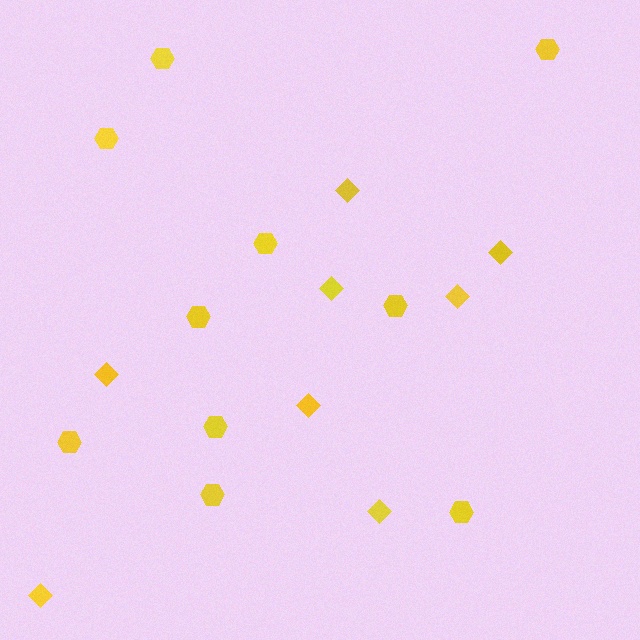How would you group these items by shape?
There are 2 groups: one group of diamonds (8) and one group of hexagons (10).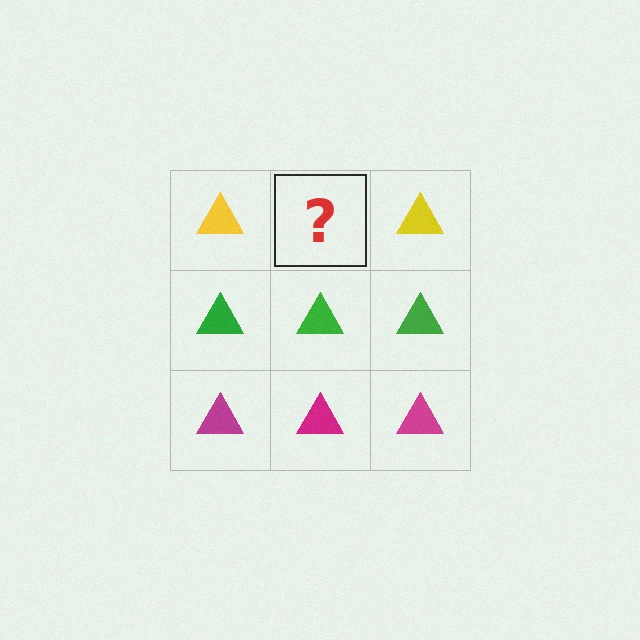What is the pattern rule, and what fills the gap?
The rule is that each row has a consistent color. The gap should be filled with a yellow triangle.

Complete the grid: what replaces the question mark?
The question mark should be replaced with a yellow triangle.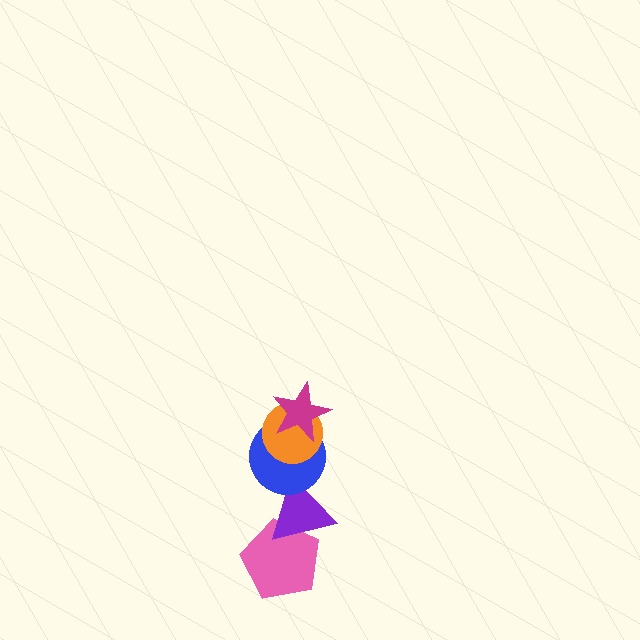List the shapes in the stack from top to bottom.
From top to bottom: the magenta star, the orange circle, the blue circle, the purple triangle, the pink pentagon.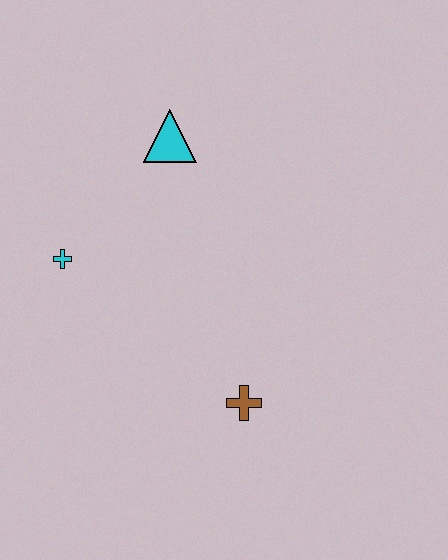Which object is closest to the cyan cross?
The cyan triangle is closest to the cyan cross.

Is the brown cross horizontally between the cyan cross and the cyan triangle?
No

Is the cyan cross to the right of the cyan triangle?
No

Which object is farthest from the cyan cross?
The brown cross is farthest from the cyan cross.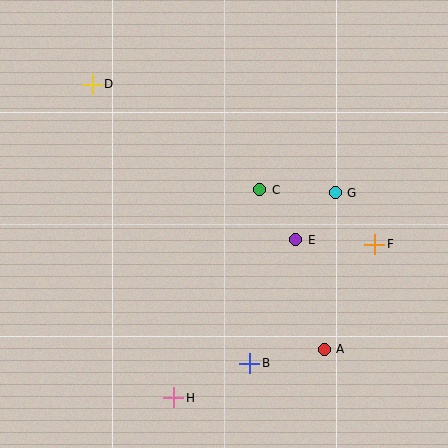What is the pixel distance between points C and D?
The distance between C and D is 198 pixels.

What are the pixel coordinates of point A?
Point A is at (324, 349).